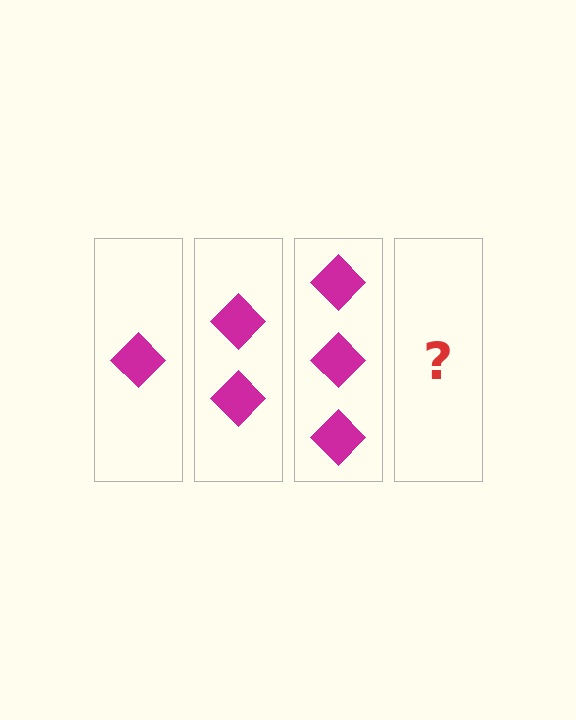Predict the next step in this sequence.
The next step is 4 diamonds.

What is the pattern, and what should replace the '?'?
The pattern is that each step adds one more diamond. The '?' should be 4 diamonds.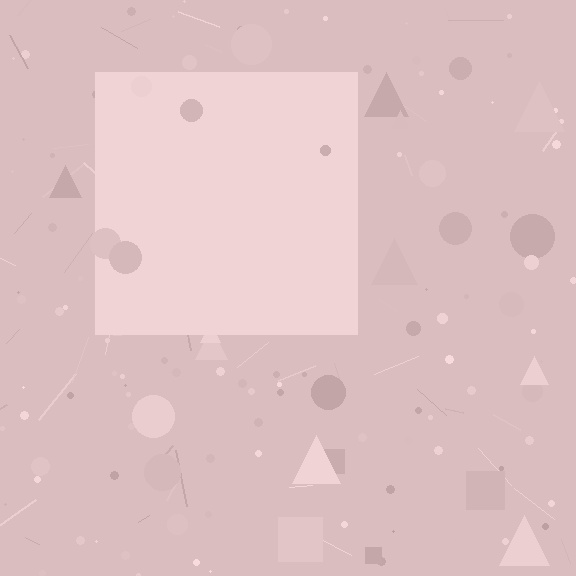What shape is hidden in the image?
A square is hidden in the image.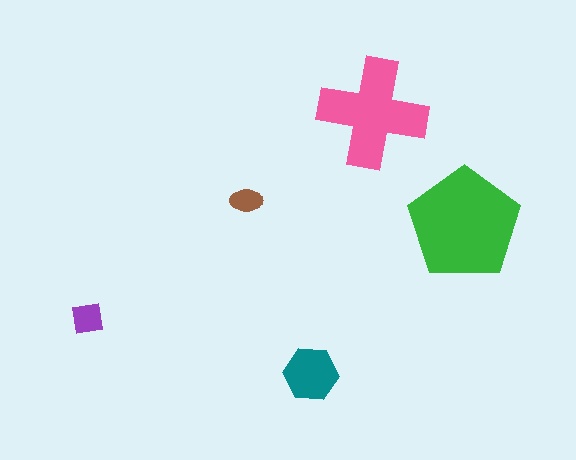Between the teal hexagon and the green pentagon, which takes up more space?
The green pentagon.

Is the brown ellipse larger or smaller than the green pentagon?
Smaller.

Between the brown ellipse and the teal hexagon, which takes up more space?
The teal hexagon.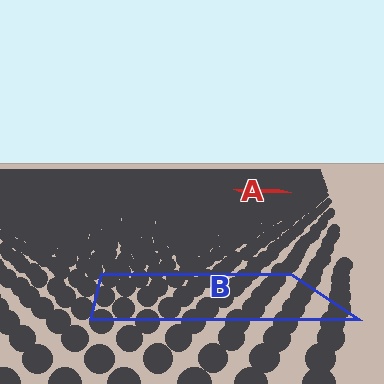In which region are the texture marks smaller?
The texture marks are smaller in region A, because it is farther away.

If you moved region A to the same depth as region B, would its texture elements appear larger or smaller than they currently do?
They would appear larger. At a closer depth, the same texture elements are projected at a bigger on-screen size.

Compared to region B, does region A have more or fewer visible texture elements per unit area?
Region A has more texture elements per unit area — they are packed more densely because it is farther away.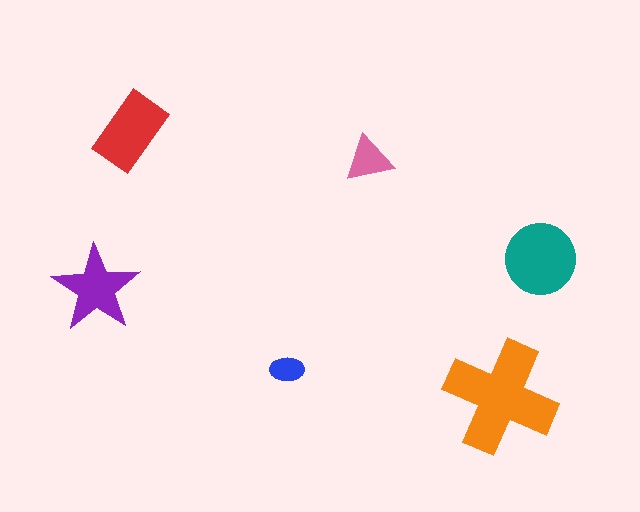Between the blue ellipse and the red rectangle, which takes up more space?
The red rectangle.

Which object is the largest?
The orange cross.